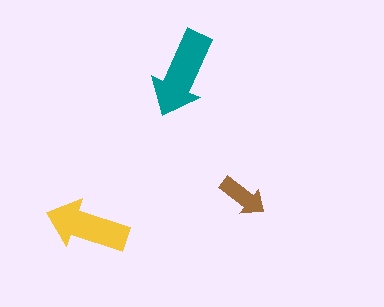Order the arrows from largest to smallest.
the teal one, the yellow one, the brown one.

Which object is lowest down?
The yellow arrow is bottommost.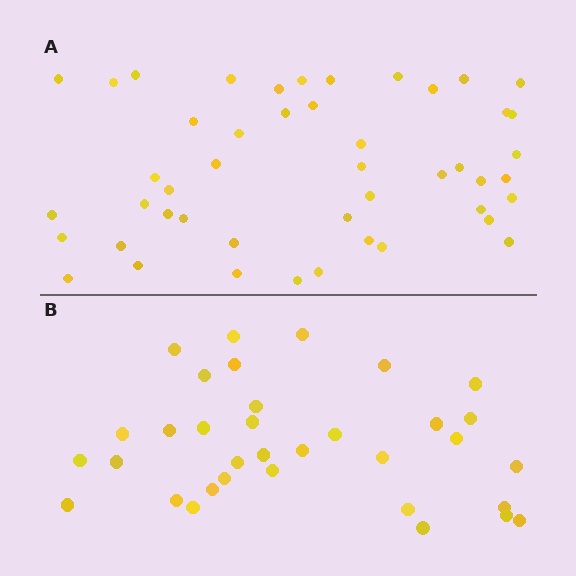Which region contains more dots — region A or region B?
Region A (the top region) has more dots.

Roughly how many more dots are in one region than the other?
Region A has approximately 15 more dots than region B.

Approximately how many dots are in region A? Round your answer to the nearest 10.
About 50 dots. (The exact count is 47, which rounds to 50.)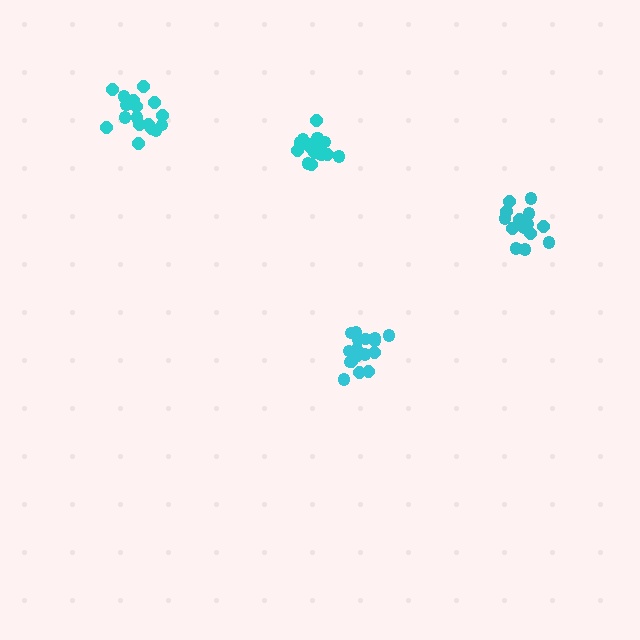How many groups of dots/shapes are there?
There are 4 groups.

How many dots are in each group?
Group 1: 17 dots, Group 2: 17 dots, Group 3: 15 dots, Group 4: 14 dots (63 total).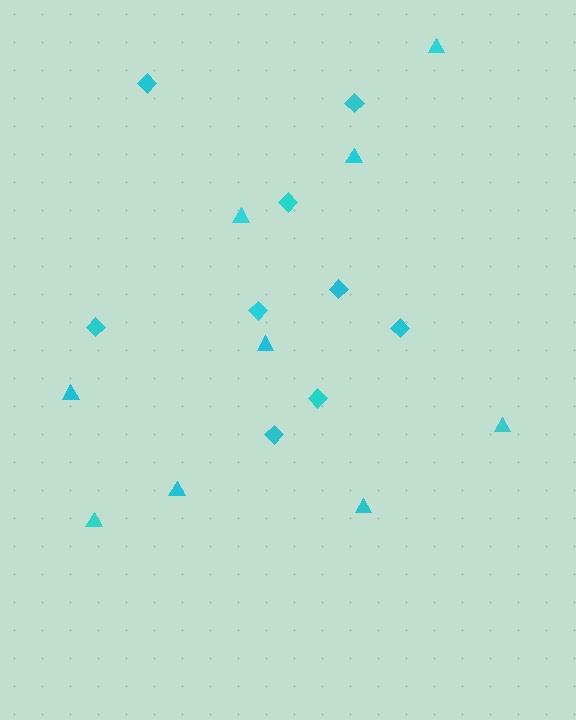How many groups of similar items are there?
There are 2 groups: one group of diamonds (9) and one group of triangles (9).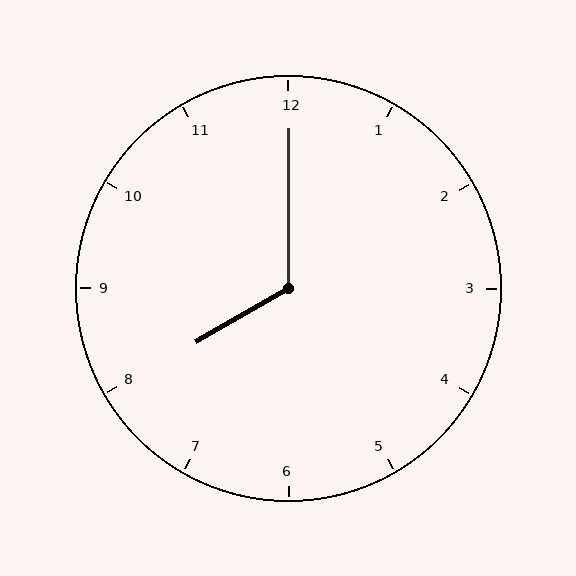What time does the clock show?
8:00.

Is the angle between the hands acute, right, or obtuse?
It is obtuse.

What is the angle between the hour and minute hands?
Approximately 120 degrees.